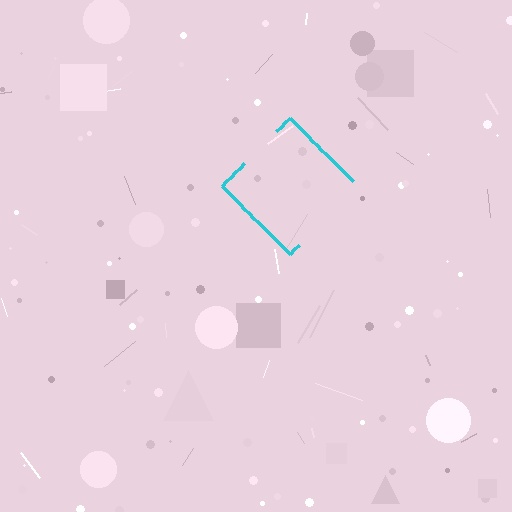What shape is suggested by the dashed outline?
The dashed outline suggests a diamond.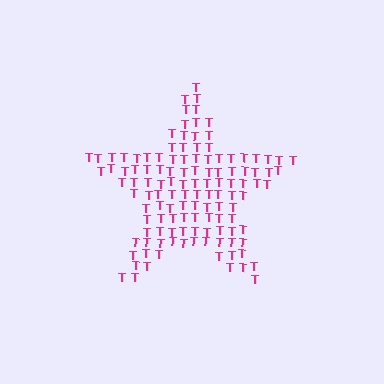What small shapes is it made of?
It is made of small letter T's.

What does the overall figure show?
The overall figure shows a star.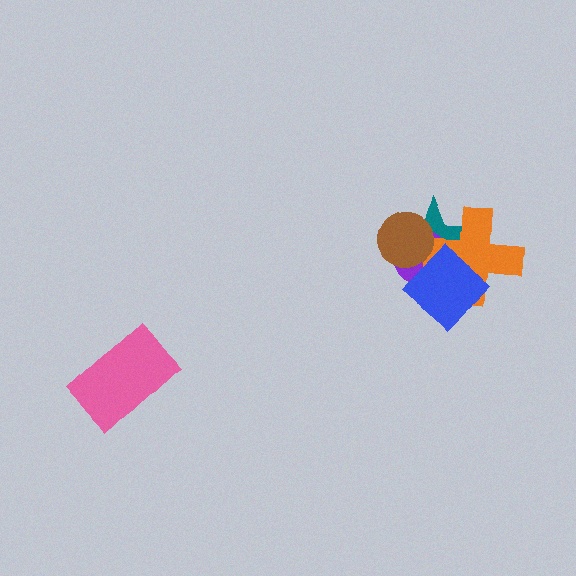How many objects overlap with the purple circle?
4 objects overlap with the purple circle.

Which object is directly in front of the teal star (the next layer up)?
The purple circle is directly in front of the teal star.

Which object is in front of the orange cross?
The blue diamond is in front of the orange cross.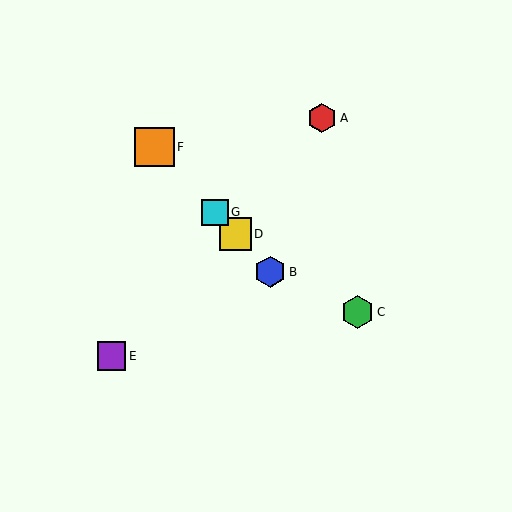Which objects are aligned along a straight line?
Objects B, D, F, G are aligned along a straight line.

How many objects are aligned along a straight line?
4 objects (B, D, F, G) are aligned along a straight line.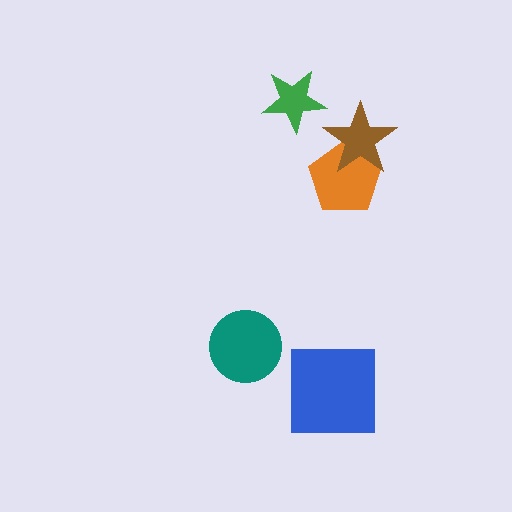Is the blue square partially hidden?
No, no other shape covers it.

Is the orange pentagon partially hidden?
Yes, it is partially covered by another shape.